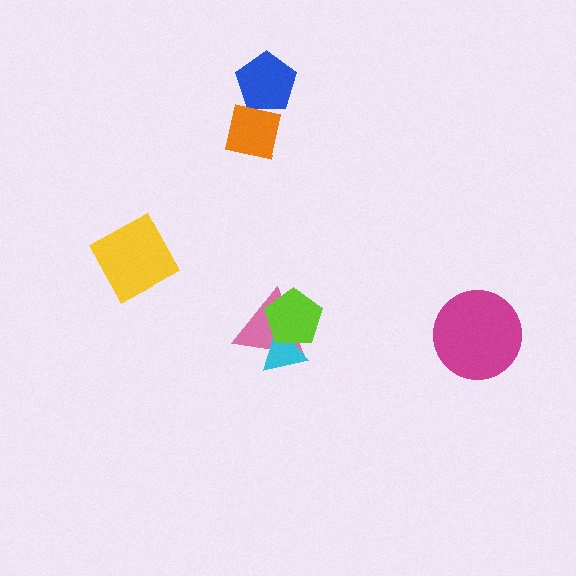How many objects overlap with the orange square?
1 object overlaps with the orange square.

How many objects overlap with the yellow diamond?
0 objects overlap with the yellow diamond.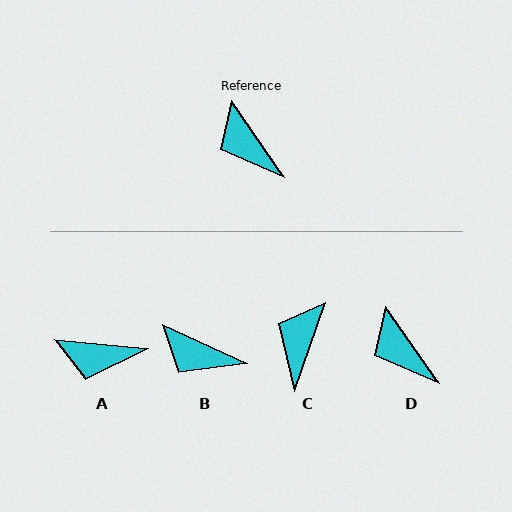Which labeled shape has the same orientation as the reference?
D.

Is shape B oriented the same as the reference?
No, it is off by about 31 degrees.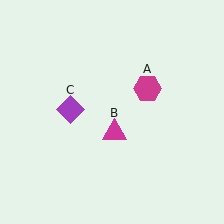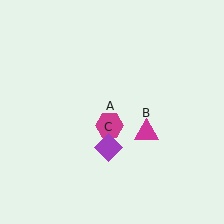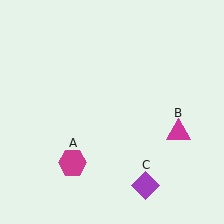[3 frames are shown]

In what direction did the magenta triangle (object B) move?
The magenta triangle (object B) moved right.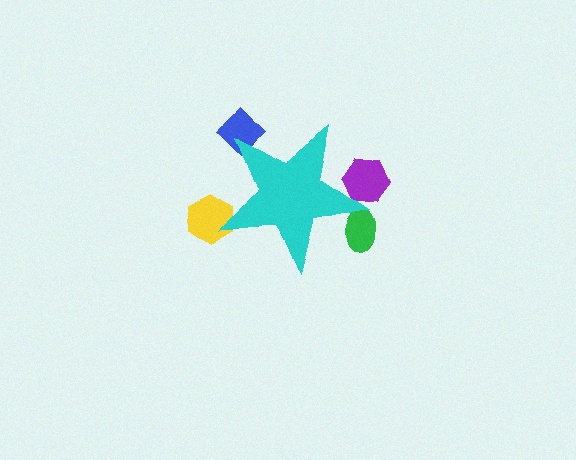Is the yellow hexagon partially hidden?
Yes, the yellow hexagon is partially hidden behind the cyan star.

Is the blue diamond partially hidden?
Yes, the blue diamond is partially hidden behind the cyan star.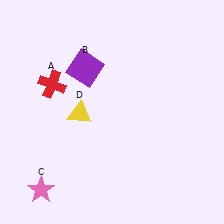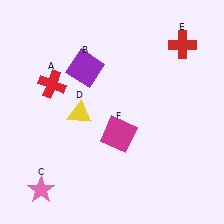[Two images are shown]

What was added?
A red cross (E), a magenta square (F) were added in Image 2.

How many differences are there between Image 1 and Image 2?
There are 2 differences between the two images.